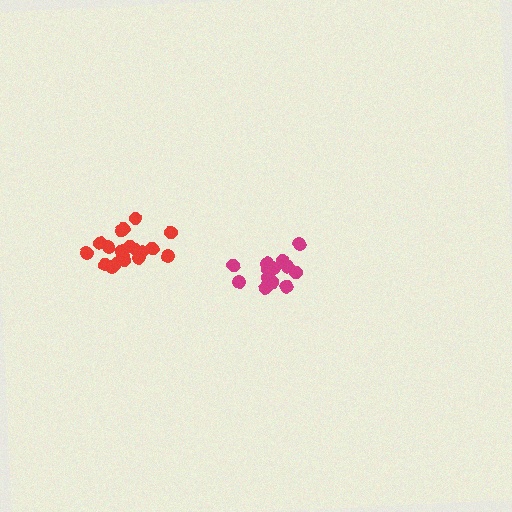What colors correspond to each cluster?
The clusters are colored: magenta, red.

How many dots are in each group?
Group 1: 14 dots, Group 2: 19 dots (33 total).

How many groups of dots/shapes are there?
There are 2 groups.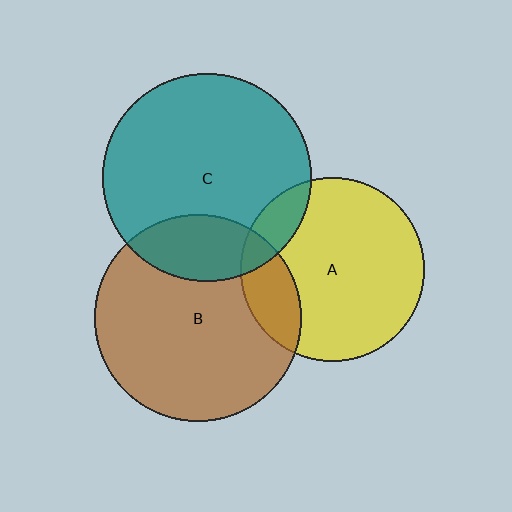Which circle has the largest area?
Circle C (teal).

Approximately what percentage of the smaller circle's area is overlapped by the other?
Approximately 20%.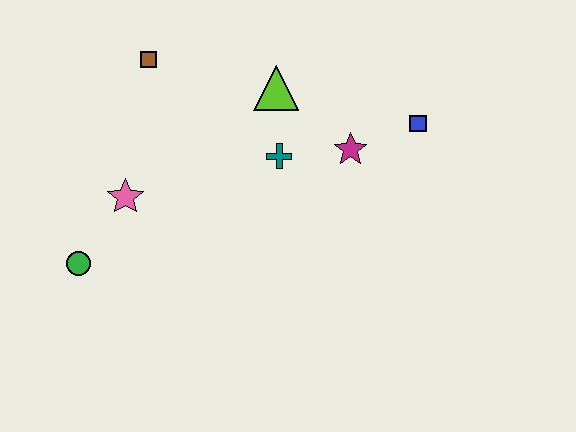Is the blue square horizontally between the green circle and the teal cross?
No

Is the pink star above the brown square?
No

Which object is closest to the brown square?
The lime triangle is closest to the brown square.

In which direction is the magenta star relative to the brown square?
The magenta star is to the right of the brown square.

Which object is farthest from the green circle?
The blue square is farthest from the green circle.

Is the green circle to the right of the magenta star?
No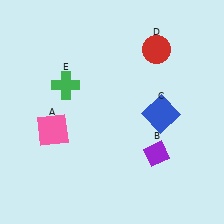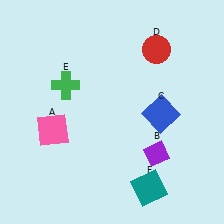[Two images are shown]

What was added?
A teal square (F) was added in Image 2.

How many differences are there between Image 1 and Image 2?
There is 1 difference between the two images.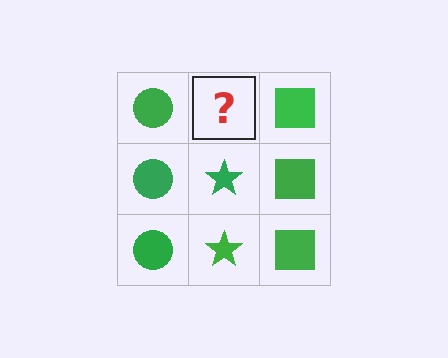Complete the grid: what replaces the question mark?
The question mark should be replaced with a green star.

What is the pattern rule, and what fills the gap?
The rule is that each column has a consistent shape. The gap should be filled with a green star.